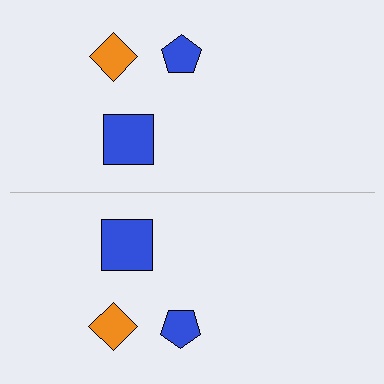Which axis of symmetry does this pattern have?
The pattern has a horizontal axis of symmetry running through the center of the image.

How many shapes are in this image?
There are 6 shapes in this image.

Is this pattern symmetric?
Yes, this pattern has bilateral (reflection) symmetry.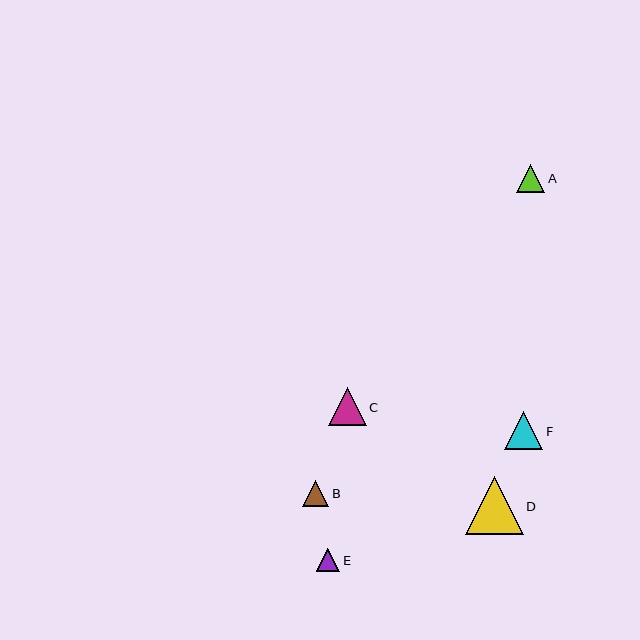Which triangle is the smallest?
Triangle E is the smallest with a size of approximately 24 pixels.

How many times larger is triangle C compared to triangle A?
Triangle C is approximately 1.3 times the size of triangle A.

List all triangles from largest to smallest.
From largest to smallest: D, F, C, A, B, E.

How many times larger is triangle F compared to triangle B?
Triangle F is approximately 1.5 times the size of triangle B.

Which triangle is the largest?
Triangle D is the largest with a size of approximately 58 pixels.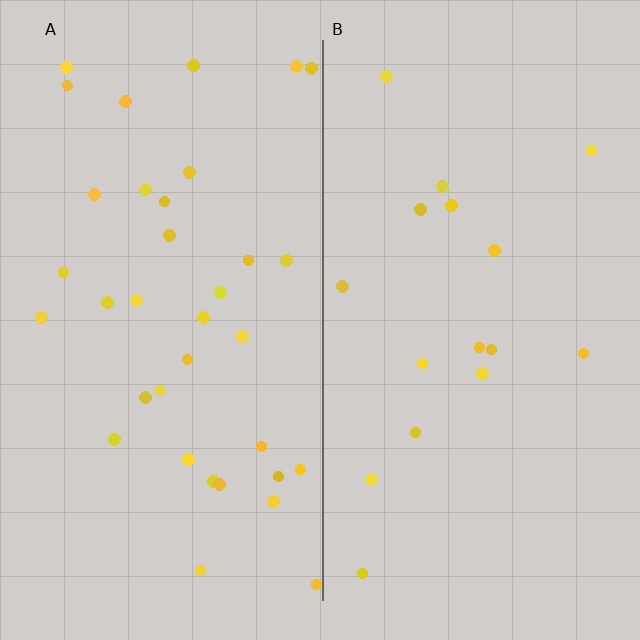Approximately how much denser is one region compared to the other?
Approximately 2.2× — region A over region B.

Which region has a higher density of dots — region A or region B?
A (the left).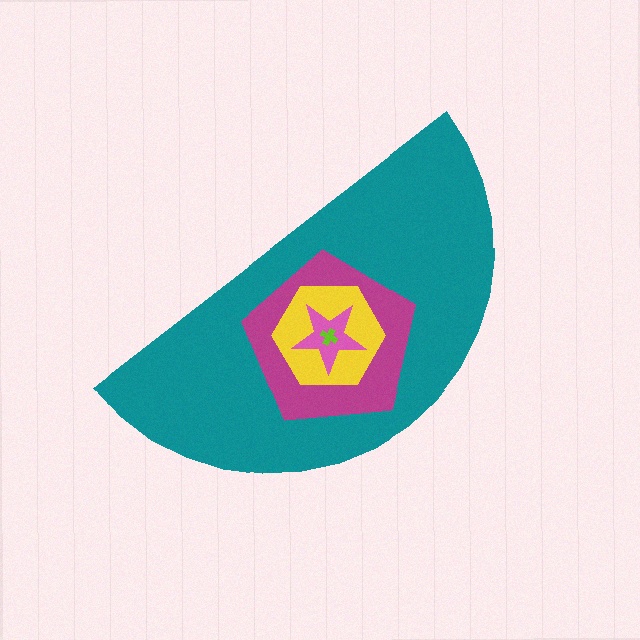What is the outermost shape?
The teal semicircle.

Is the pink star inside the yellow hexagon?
Yes.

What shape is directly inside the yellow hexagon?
The pink star.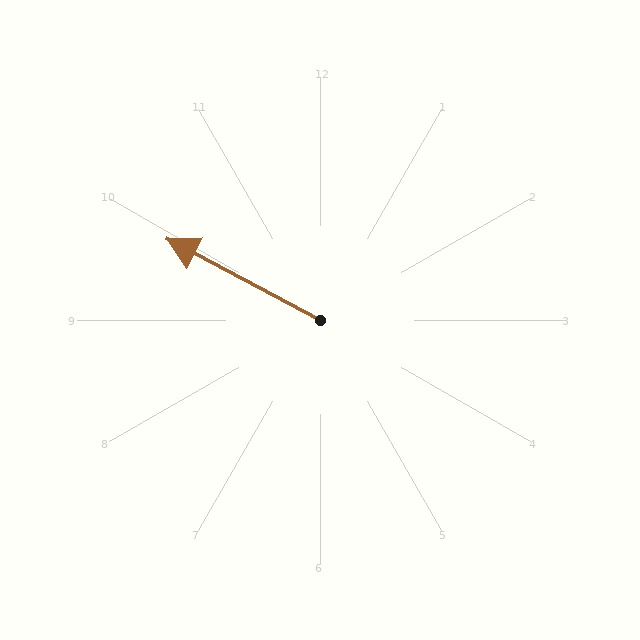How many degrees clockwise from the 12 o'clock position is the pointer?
Approximately 298 degrees.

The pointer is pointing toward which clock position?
Roughly 10 o'clock.